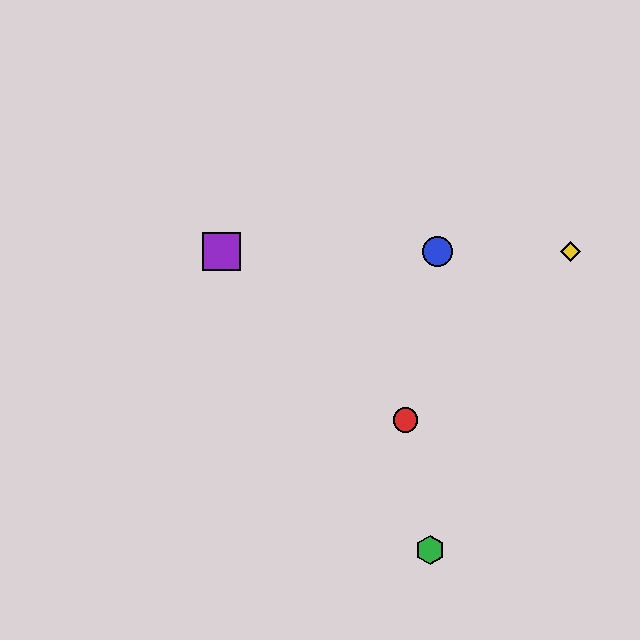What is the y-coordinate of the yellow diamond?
The yellow diamond is at y≈252.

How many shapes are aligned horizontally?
3 shapes (the blue circle, the yellow diamond, the purple square) are aligned horizontally.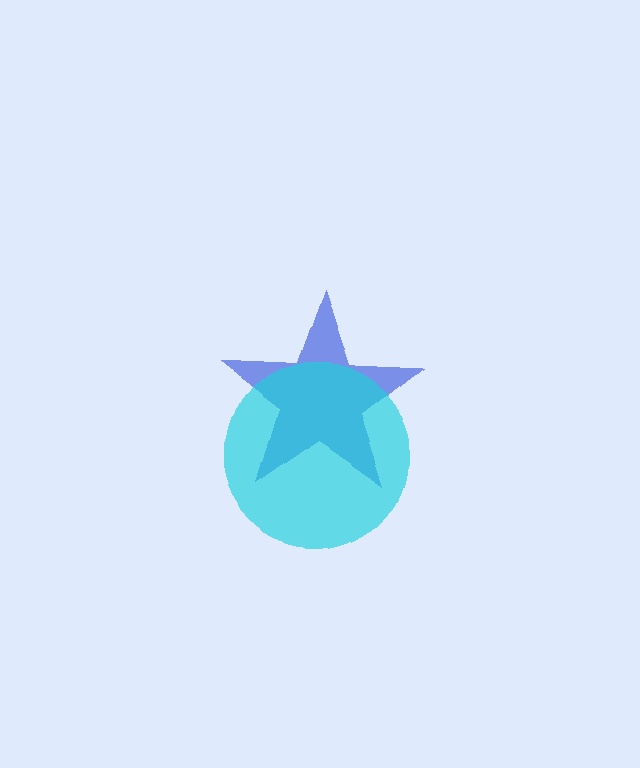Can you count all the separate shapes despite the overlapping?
Yes, there are 2 separate shapes.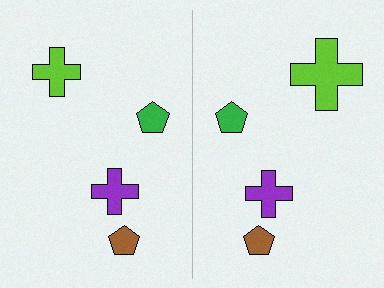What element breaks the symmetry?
The lime cross on the right side has a different size than its mirror counterpart.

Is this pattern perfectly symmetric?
No, the pattern is not perfectly symmetric. The lime cross on the right side has a different size than its mirror counterpart.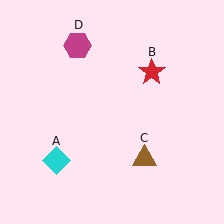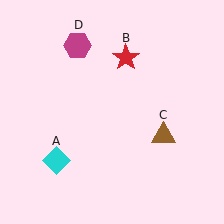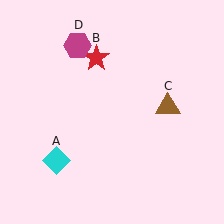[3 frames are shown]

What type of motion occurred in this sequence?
The red star (object B), brown triangle (object C) rotated counterclockwise around the center of the scene.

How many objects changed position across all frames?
2 objects changed position: red star (object B), brown triangle (object C).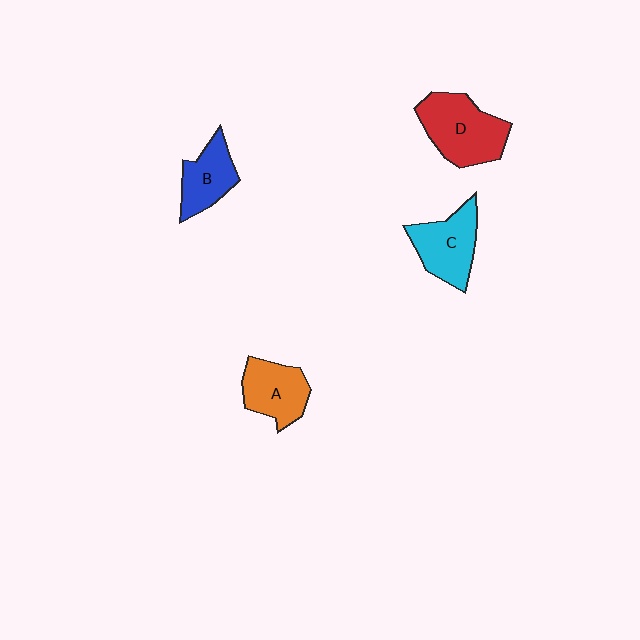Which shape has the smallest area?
Shape B (blue).